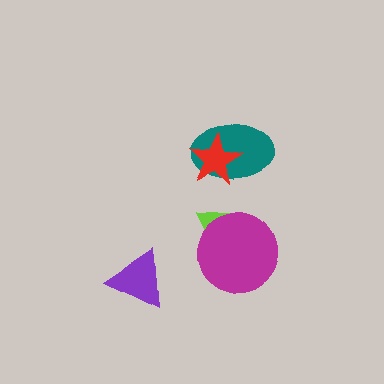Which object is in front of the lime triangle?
The magenta circle is in front of the lime triangle.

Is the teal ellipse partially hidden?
Yes, it is partially covered by another shape.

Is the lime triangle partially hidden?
Yes, it is partially covered by another shape.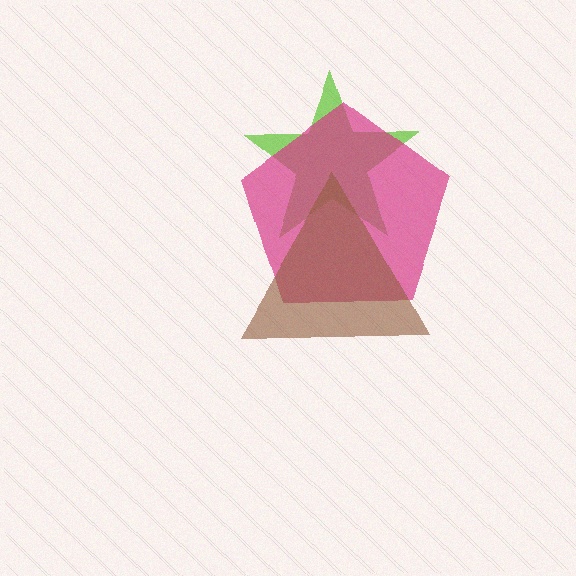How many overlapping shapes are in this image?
There are 3 overlapping shapes in the image.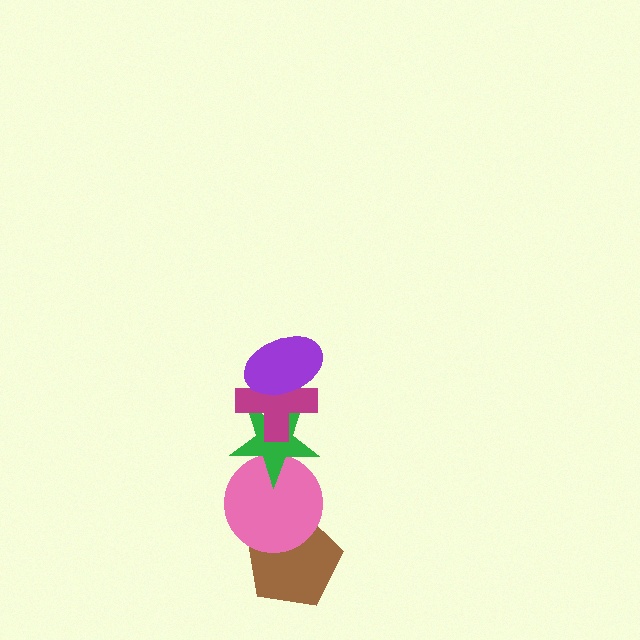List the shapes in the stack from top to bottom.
From top to bottom: the purple ellipse, the magenta cross, the green star, the pink circle, the brown pentagon.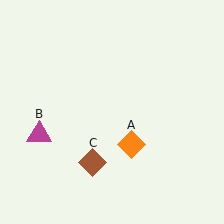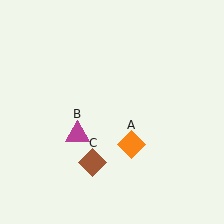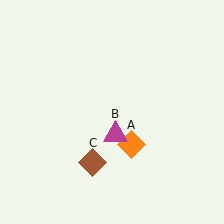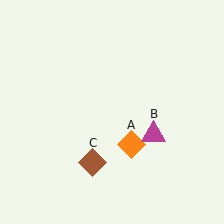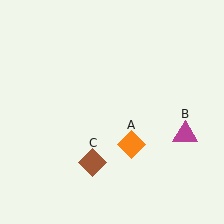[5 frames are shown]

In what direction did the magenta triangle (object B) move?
The magenta triangle (object B) moved right.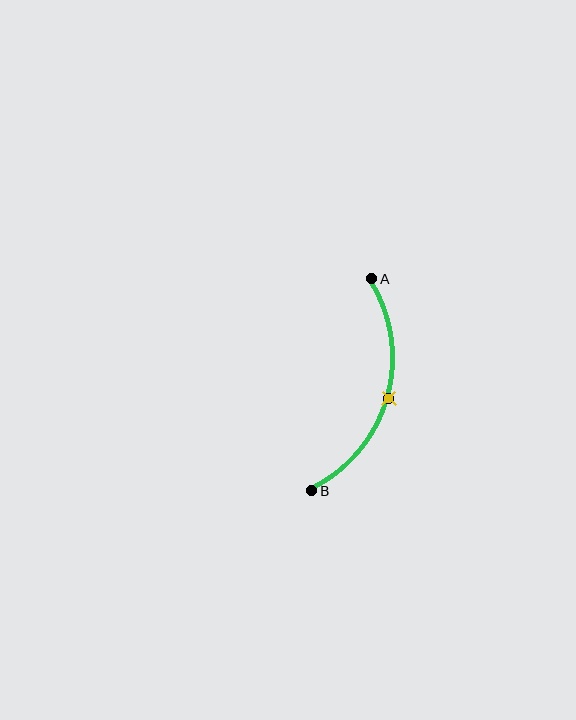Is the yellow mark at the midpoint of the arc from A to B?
Yes. The yellow mark lies on the arc at equal arc-length from both A and B — it is the arc midpoint.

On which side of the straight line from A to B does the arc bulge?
The arc bulges to the right of the straight line connecting A and B.